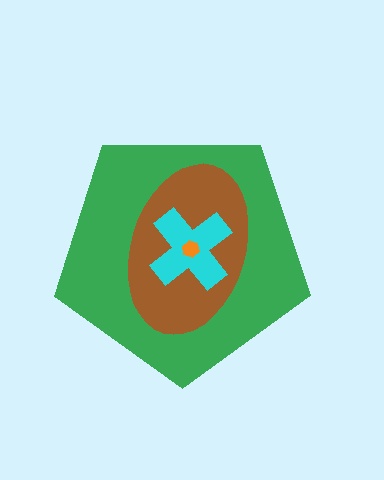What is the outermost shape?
The green pentagon.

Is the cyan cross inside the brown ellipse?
Yes.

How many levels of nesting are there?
4.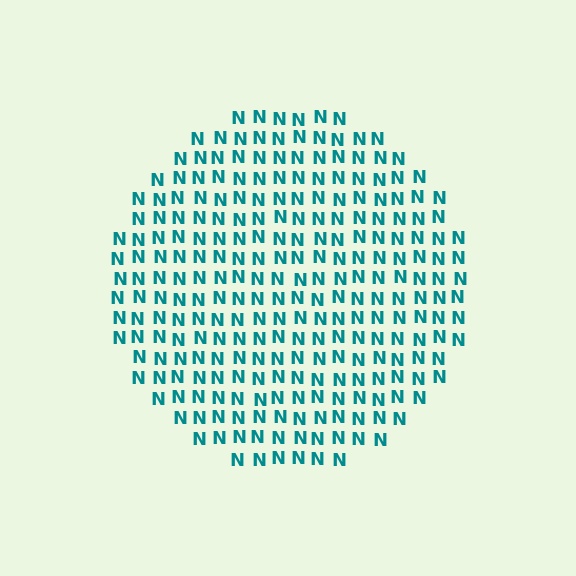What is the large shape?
The large shape is a circle.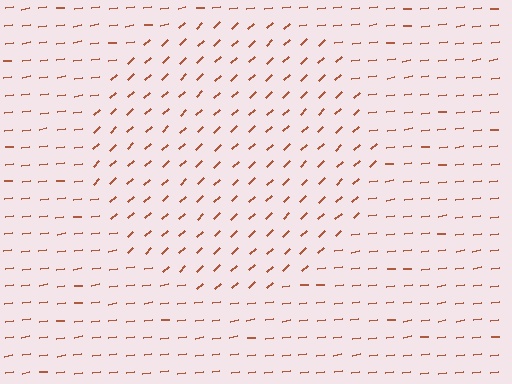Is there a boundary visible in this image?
Yes, there is a texture boundary formed by a change in line orientation.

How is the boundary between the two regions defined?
The boundary is defined purely by a change in line orientation (approximately 35 degrees difference). All lines are the same color and thickness.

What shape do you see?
I see a circle.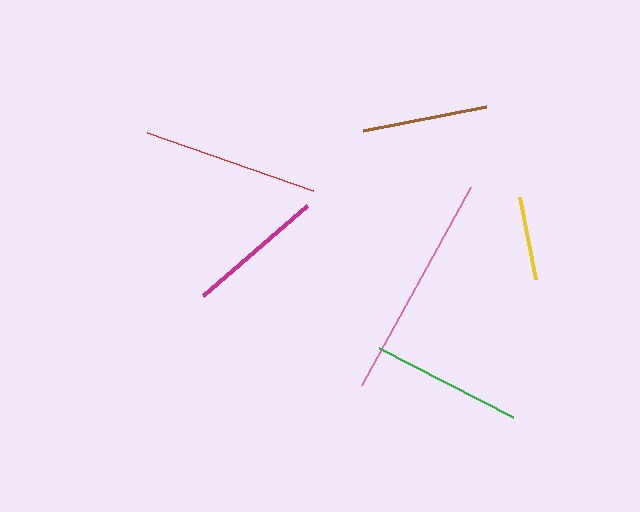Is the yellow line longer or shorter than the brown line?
The brown line is longer than the yellow line.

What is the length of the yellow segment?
The yellow segment is approximately 83 pixels long.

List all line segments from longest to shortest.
From longest to shortest: pink, red, green, magenta, brown, yellow.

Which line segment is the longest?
The pink line is the longest at approximately 226 pixels.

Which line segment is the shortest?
The yellow line is the shortest at approximately 83 pixels.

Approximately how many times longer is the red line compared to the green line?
The red line is approximately 1.2 times the length of the green line.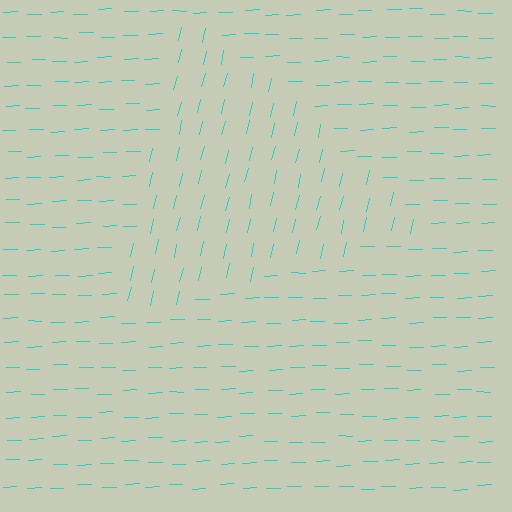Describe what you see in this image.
The image is filled with small cyan line segments. A triangle region in the image has lines oriented differently from the surrounding lines, creating a visible texture boundary.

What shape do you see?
I see a triangle.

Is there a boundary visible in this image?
Yes, there is a texture boundary formed by a change in line orientation.